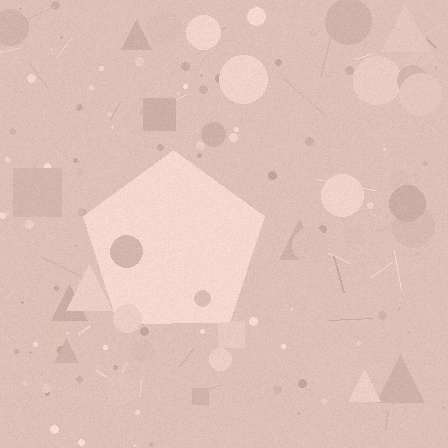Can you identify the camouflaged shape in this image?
The camouflaged shape is a pentagon.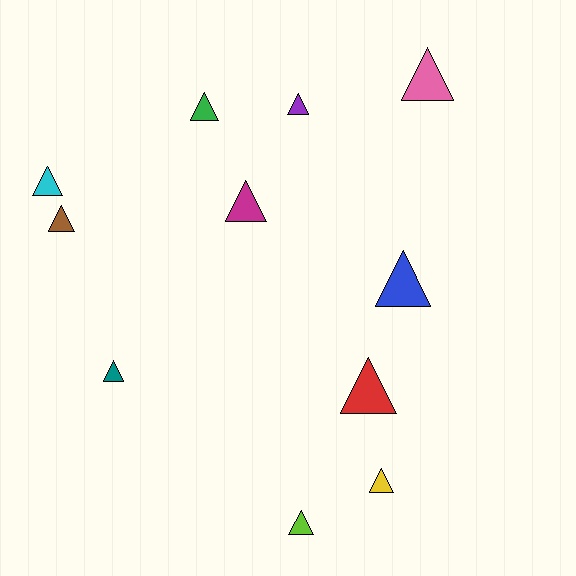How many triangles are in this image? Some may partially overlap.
There are 11 triangles.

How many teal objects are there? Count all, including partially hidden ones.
There is 1 teal object.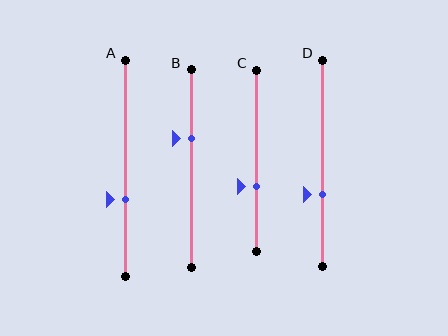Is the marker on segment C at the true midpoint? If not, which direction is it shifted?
No, the marker on segment C is shifted downward by about 14% of the segment length.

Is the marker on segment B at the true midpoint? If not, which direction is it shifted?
No, the marker on segment B is shifted upward by about 15% of the segment length.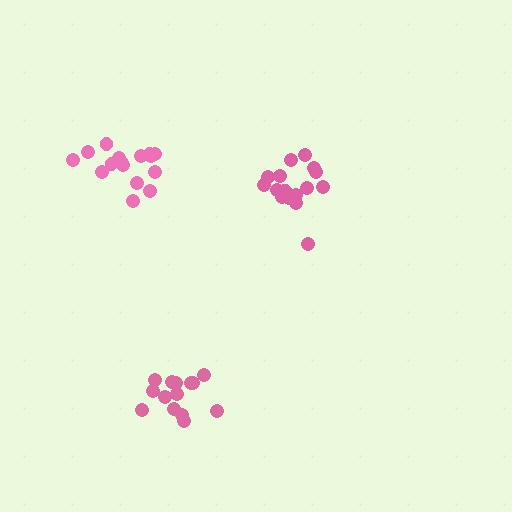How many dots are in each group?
Group 1: 14 dots, Group 2: 16 dots, Group 3: 16 dots (46 total).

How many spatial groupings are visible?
There are 3 spatial groupings.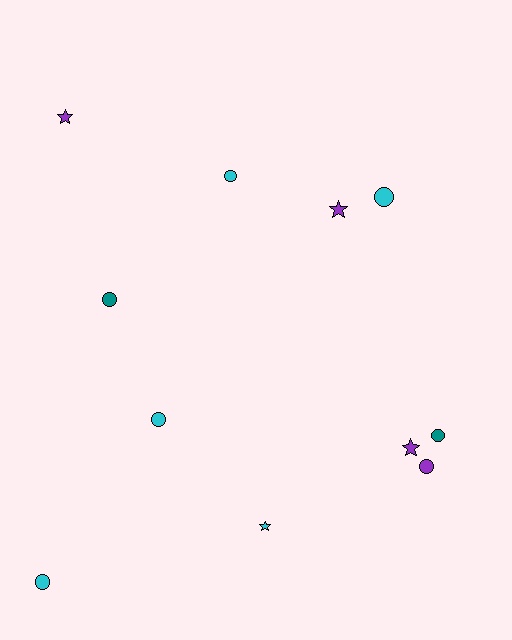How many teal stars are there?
There are no teal stars.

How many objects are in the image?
There are 11 objects.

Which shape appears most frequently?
Circle, with 7 objects.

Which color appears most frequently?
Cyan, with 5 objects.